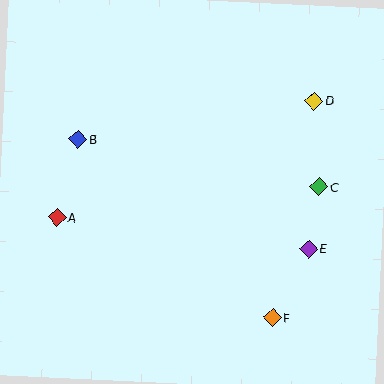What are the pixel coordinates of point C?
Point C is at (319, 187).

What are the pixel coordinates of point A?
Point A is at (57, 217).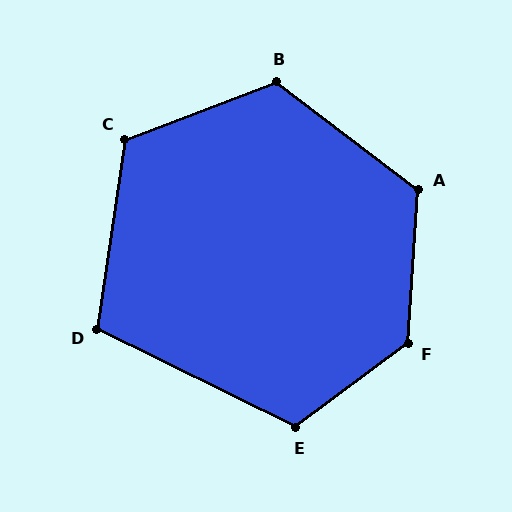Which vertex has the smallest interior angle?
D, at approximately 108 degrees.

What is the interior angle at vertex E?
Approximately 117 degrees (obtuse).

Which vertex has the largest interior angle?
F, at approximately 130 degrees.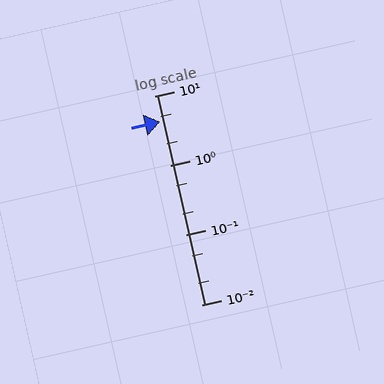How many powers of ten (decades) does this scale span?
The scale spans 3 decades, from 0.01 to 10.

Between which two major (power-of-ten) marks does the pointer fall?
The pointer is between 1 and 10.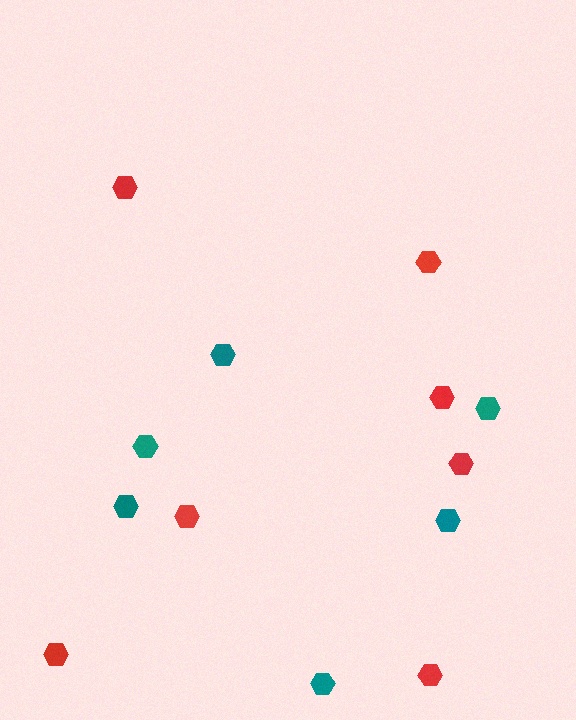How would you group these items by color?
There are 2 groups: one group of red hexagons (7) and one group of teal hexagons (6).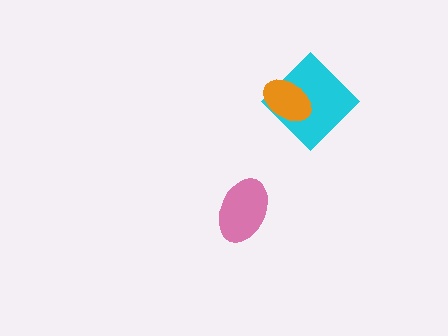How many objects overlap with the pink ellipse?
0 objects overlap with the pink ellipse.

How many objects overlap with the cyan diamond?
1 object overlaps with the cyan diamond.